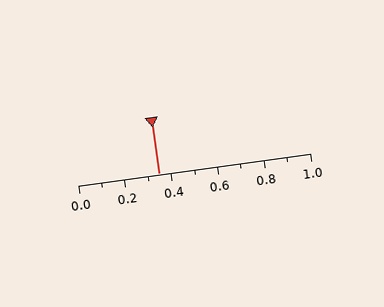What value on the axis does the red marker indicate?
The marker indicates approximately 0.35.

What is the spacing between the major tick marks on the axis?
The major ticks are spaced 0.2 apart.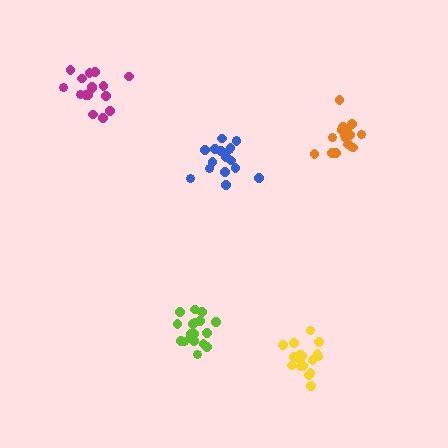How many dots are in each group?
Group 1: 19 dots, Group 2: 17 dots, Group 3: 16 dots, Group 4: 16 dots, Group 5: 17 dots (85 total).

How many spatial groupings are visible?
There are 5 spatial groupings.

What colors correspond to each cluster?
The clusters are colored: lime, blue, orange, magenta, yellow.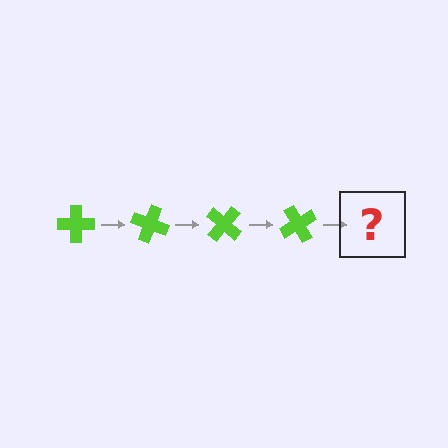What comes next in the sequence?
The next element should be a lime cross rotated 80 degrees.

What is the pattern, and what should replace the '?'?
The pattern is that the cross rotates 20 degrees each step. The '?' should be a lime cross rotated 80 degrees.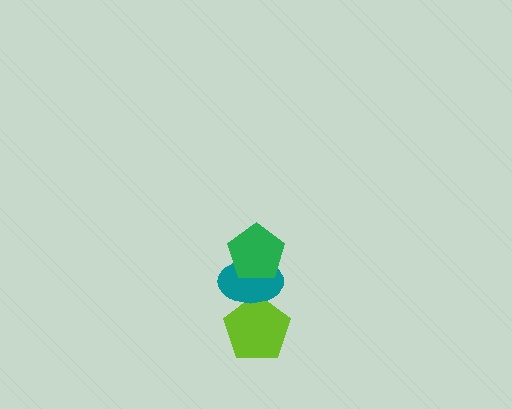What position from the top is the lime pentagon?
The lime pentagon is 3rd from the top.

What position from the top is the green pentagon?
The green pentagon is 1st from the top.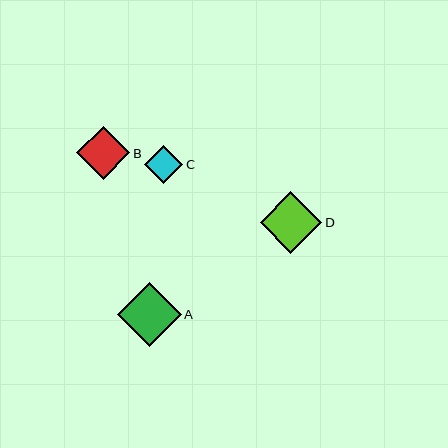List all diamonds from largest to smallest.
From largest to smallest: A, D, B, C.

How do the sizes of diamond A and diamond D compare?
Diamond A and diamond D are approximately the same size.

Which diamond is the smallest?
Diamond C is the smallest with a size of approximately 38 pixels.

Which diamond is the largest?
Diamond A is the largest with a size of approximately 64 pixels.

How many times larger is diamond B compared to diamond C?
Diamond B is approximately 1.4 times the size of diamond C.